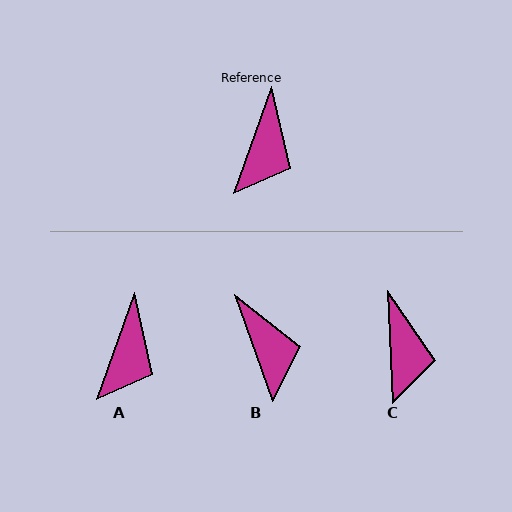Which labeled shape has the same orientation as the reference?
A.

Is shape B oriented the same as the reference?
No, it is off by about 39 degrees.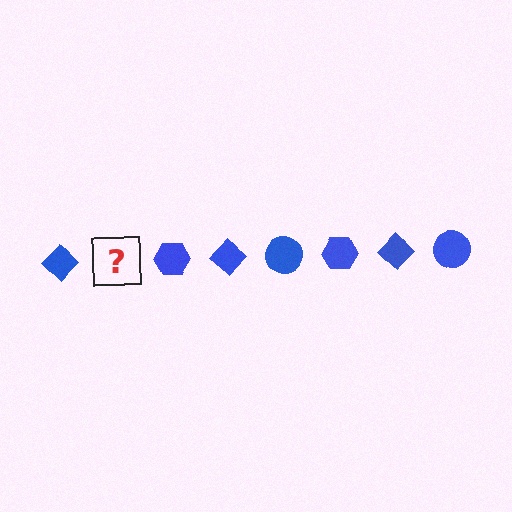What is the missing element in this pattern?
The missing element is a blue circle.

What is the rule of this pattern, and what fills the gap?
The rule is that the pattern cycles through diamond, circle, hexagon shapes in blue. The gap should be filled with a blue circle.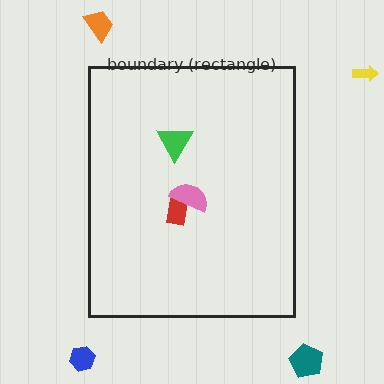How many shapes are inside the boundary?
3 inside, 4 outside.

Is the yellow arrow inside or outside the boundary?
Outside.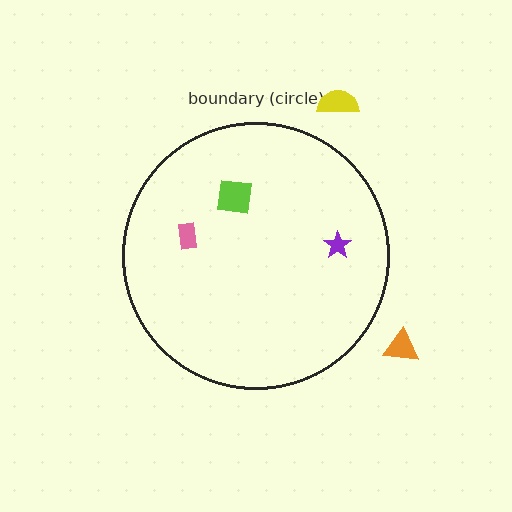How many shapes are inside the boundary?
3 inside, 2 outside.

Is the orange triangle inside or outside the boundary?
Outside.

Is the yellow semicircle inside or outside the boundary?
Outside.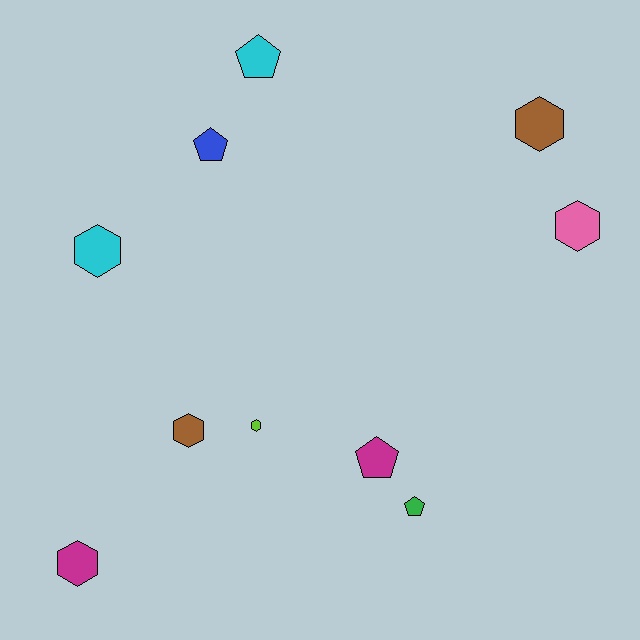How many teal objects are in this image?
There are no teal objects.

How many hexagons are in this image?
There are 6 hexagons.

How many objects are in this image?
There are 10 objects.